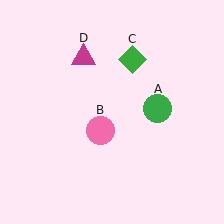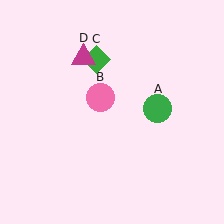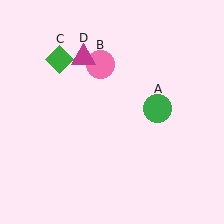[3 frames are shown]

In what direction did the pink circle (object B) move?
The pink circle (object B) moved up.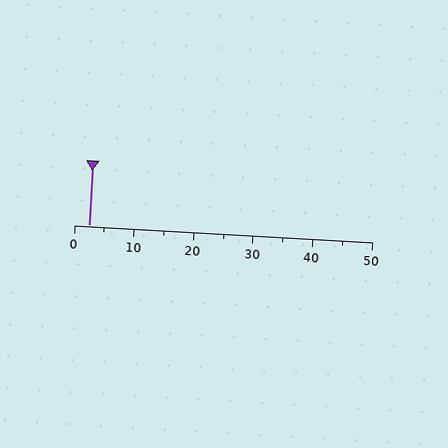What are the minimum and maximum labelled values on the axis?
The axis runs from 0 to 50.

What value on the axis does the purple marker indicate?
The marker indicates approximately 2.5.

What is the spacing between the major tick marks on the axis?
The major ticks are spaced 10 apart.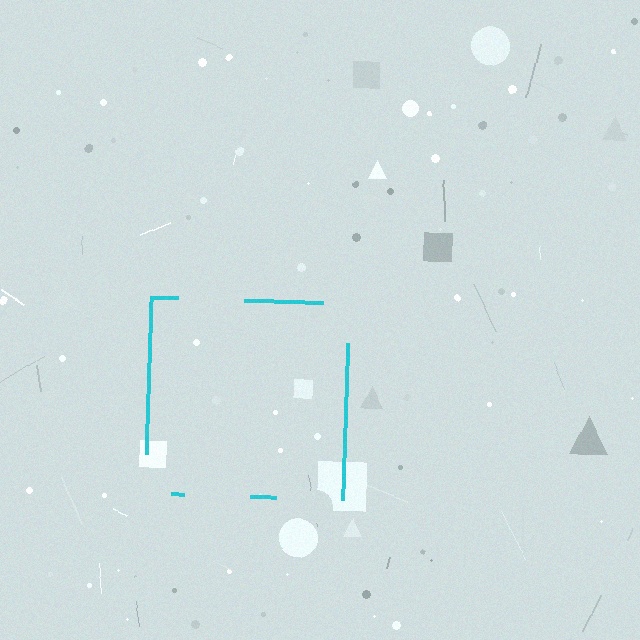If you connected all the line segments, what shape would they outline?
They would outline a square.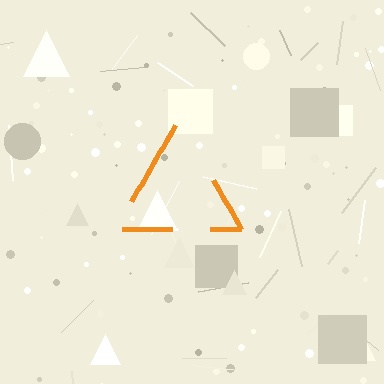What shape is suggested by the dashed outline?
The dashed outline suggests a triangle.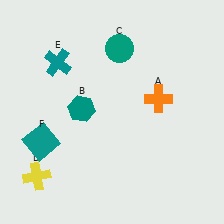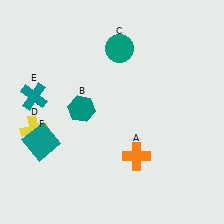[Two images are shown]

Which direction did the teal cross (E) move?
The teal cross (E) moved down.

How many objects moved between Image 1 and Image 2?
3 objects moved between the two images.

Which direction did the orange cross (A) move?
The orange cross (A) moved down.